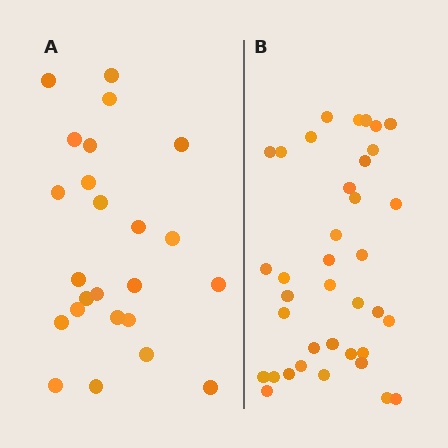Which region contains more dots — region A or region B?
Region B (the right region) has more dots.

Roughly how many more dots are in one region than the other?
Region B has approximately 15 more dots than region A.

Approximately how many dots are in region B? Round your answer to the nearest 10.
About 40 dots. (The exact count is 37, which rounds to 40.)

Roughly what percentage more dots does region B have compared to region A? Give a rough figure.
About 55% more.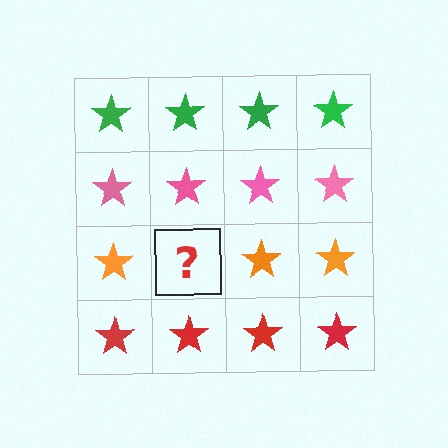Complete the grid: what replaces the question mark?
The question mark should be replaced with an orange star.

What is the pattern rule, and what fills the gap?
The rule is that each row has a consistent color. The gap should be filled with an orange star.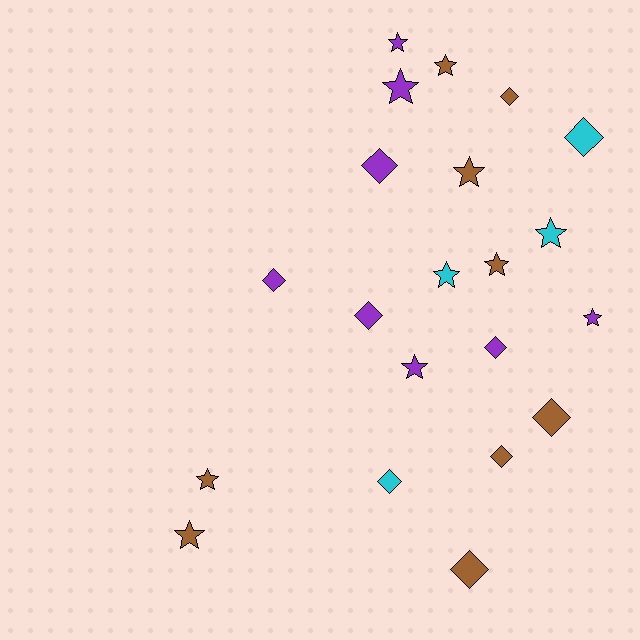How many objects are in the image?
There are 21 objects.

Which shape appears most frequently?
Star, with 11 objects.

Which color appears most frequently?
Brown, with 9 objects.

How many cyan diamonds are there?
There are 2 cyan diamonds.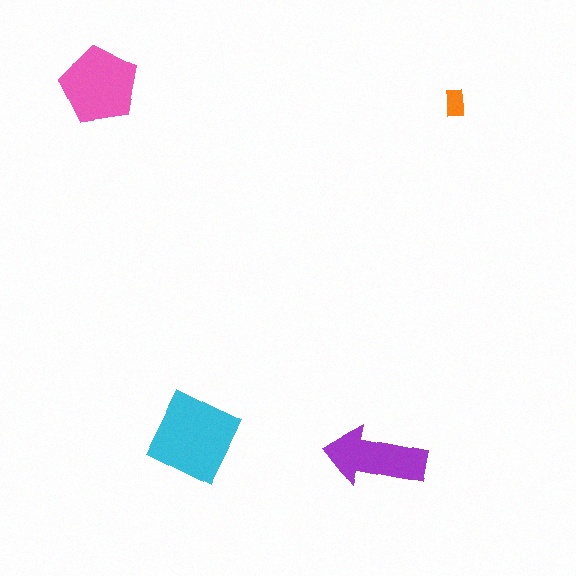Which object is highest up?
The pink pentagon is topmost.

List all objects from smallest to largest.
The orange rectangle, the purple arrow, the pink pentagon, the cyan diamond.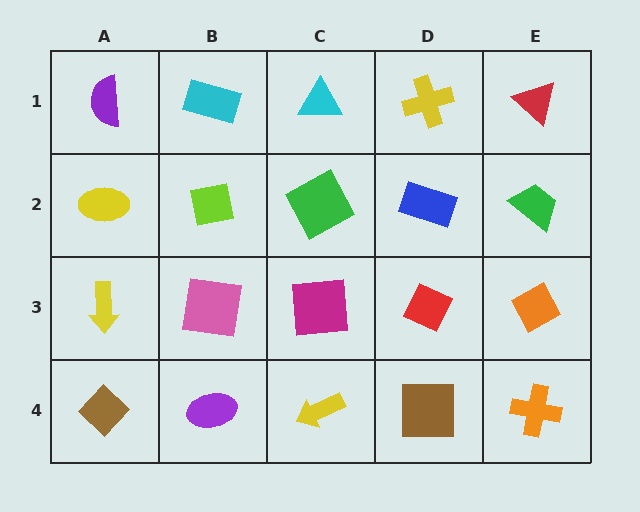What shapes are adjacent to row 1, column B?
A lime square (row 2, column B), a purple semicircle (row 1, column A), a cyan triangle (row 1, column C).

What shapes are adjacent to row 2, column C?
A cyan triangle (row 1, column C), a magenta square (row 3, column C), a lime square (row 2, column B), a blue rectangle (row 2, column D).